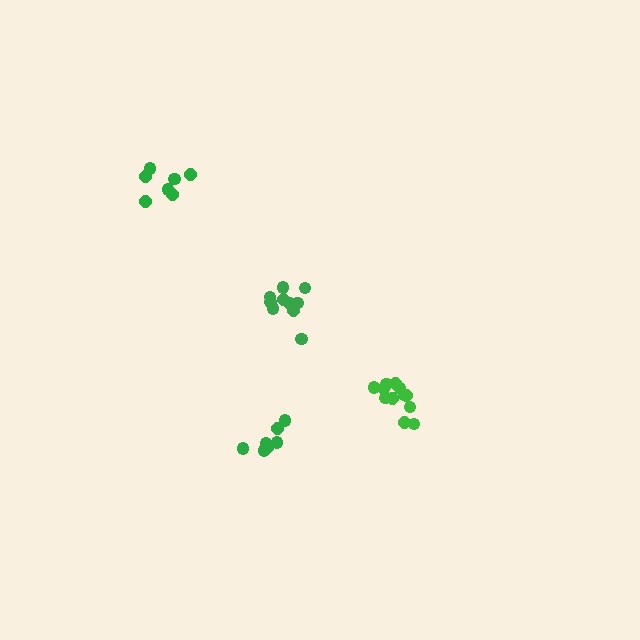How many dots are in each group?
Group 1: 11 dots, Group 2: 7 dots, Group 3: 7 dots, Group 4: 12 dots (37 total).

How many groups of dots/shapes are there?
There are 4 groups.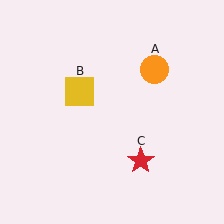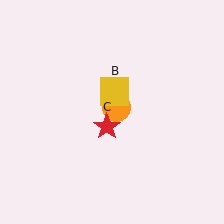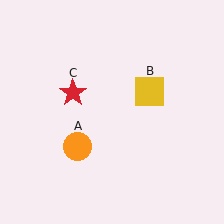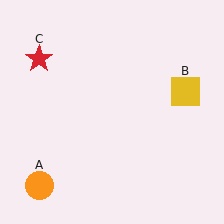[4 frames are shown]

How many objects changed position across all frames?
3 objects changed position: orange circle (object A), yellow square (object B), red star (object C).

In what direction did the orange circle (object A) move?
The orange circle (object A) moved down and to the left.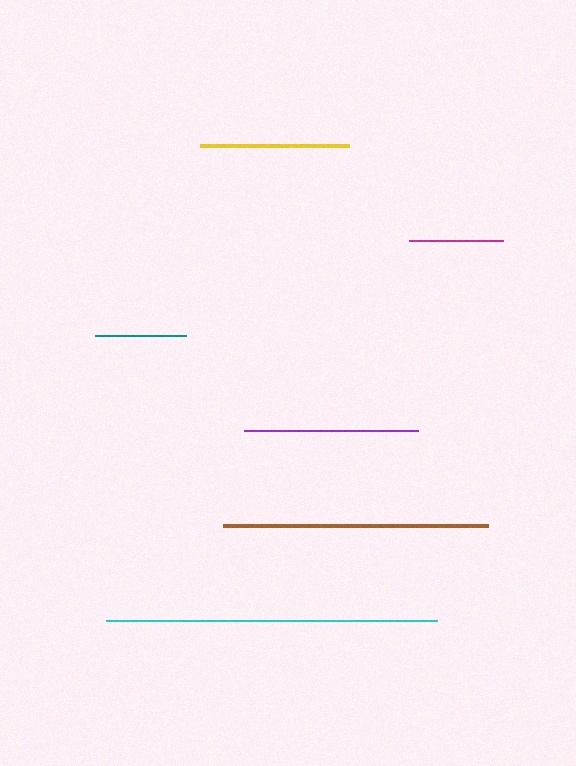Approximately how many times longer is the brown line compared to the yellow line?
The brown line is approximately 1.8 times the length of the yellow line.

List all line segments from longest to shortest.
From longest to shortest: cyan, brown, purple, yellow, magenta, teal.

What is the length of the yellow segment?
The yellow segment is approximately 149 pixels long.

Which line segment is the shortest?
The teal line is the shortest at approximately 92 pixels.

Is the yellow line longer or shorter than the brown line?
The brown line is longer than the yellow line.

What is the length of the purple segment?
The purple segment is approximately 174 pixels long.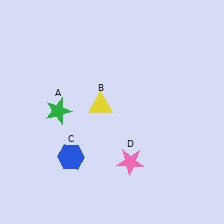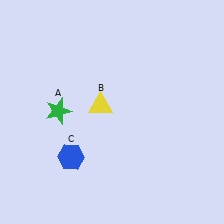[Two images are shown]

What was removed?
The pink star (D) was removed in Image 2.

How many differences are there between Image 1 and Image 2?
There is 1 difference between the two images.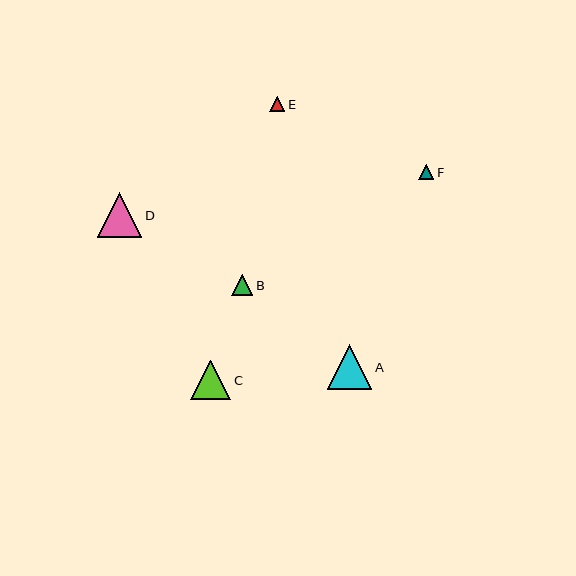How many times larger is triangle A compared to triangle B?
Triangle A is approximately 2.1 times the size of triangle B.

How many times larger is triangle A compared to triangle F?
Triangle A is approximately 2.9 times the size of triangle F.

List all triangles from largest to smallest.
From largest to smallest: D, A, C, B, F, E.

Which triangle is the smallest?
Triangle E is the smallest with a size of approximately 15 pixels.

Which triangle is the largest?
Triangle D is the largest with a size of approximately 45 pixels.